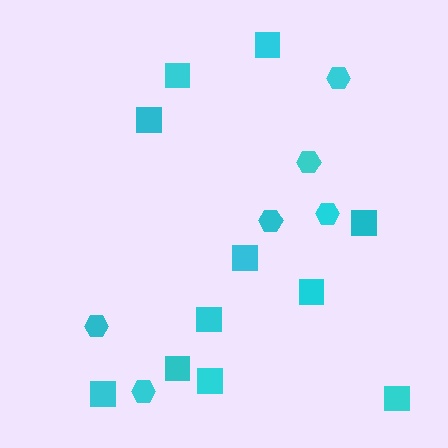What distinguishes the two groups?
There are 2 groups: one group of squares (11) and one group of hexagons (6).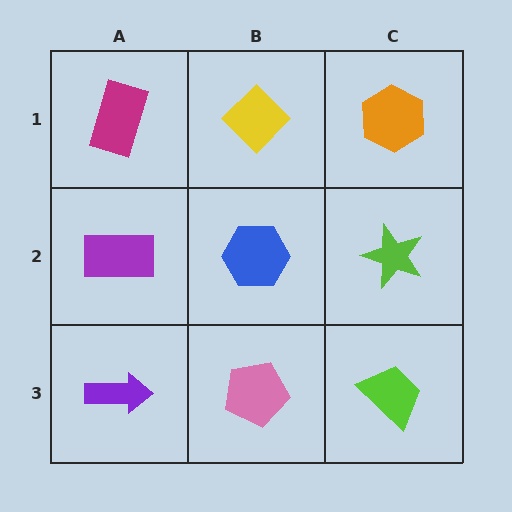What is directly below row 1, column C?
A lime star.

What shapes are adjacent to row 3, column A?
A purple rectangle (row 2, column A), a pink pentagon (row 3, column B).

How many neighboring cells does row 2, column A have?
3.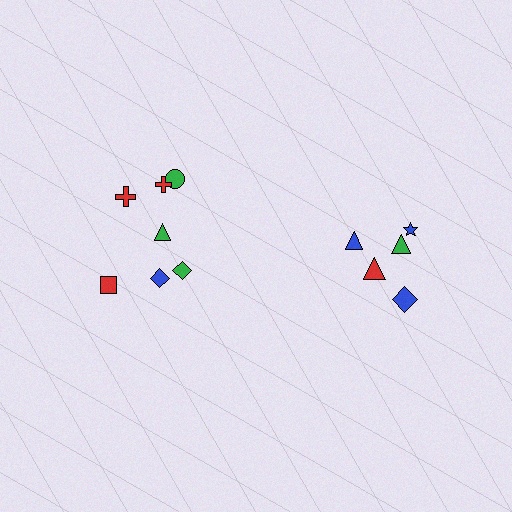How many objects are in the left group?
There are 7 objects.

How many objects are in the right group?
There are 5 objects.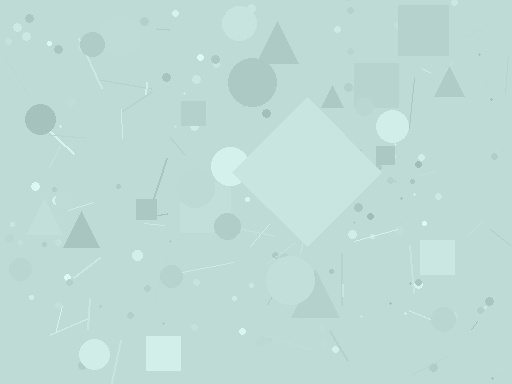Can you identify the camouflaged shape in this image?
The camouflaged shape is a diamond.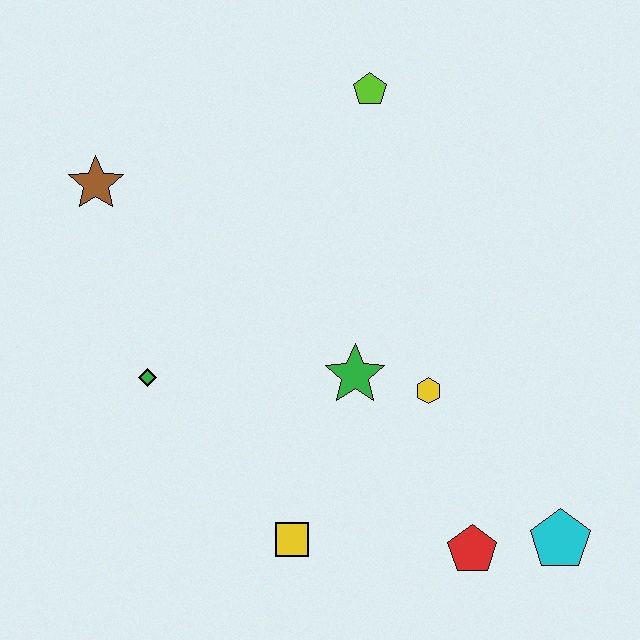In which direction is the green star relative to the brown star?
The green star is to the right of the brown star.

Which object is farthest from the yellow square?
The lime pentagon is farthest from the yellow square.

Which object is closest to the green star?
The yellow hexagon is closest to the green star.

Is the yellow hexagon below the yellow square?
No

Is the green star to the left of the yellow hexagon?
Yes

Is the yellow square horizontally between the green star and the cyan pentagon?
No